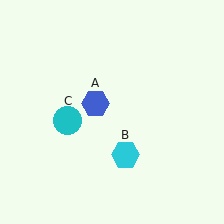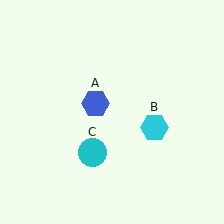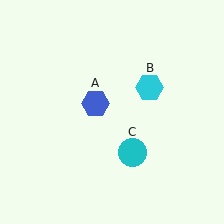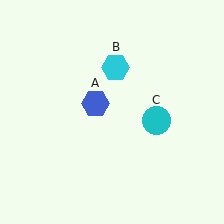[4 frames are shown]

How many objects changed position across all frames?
2 objects changed position: cyan hexagon (object B), cyan circle (object C).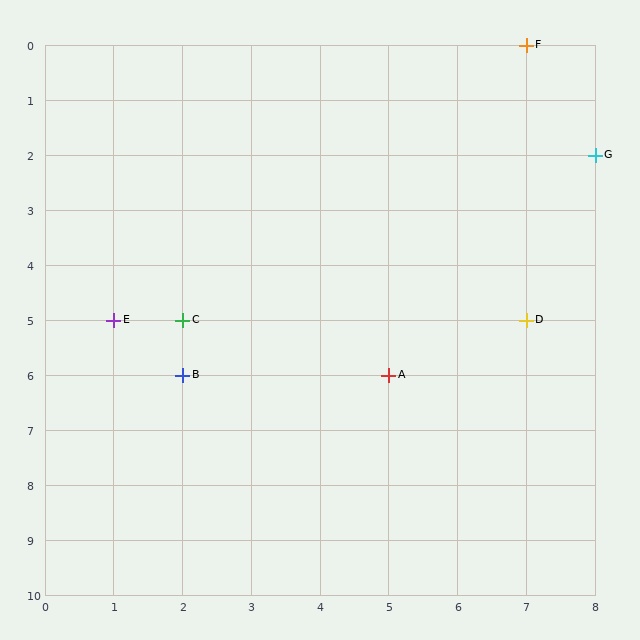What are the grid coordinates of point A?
Point A is at grid coordinates (5, 6).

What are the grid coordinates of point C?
Point C is at grid coordinates (2, 5).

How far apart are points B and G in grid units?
Points B and G are 6 columns and 4 rows apart (about 7.2 grid units diagonally).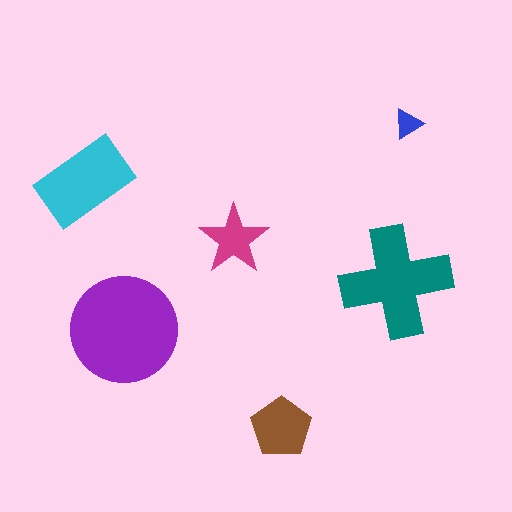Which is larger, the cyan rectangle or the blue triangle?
The cyan rectangle.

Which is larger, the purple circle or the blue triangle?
The purple circle.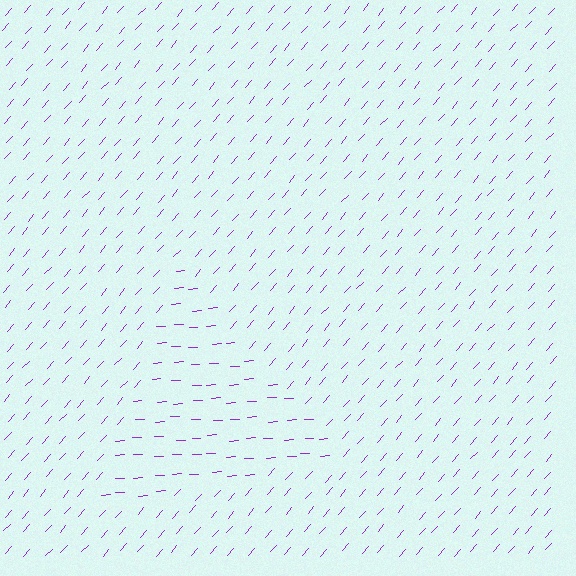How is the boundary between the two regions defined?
The boundary is defined purely by a change in line orientation (approximately 45 degrees difference). All lines are the same color and thickness.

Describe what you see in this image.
The image is filled with small purple line segments. A triangle region in the image has lines oriented differently from the surrounding lines, creating a visible texture boundary.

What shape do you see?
I see a triangle.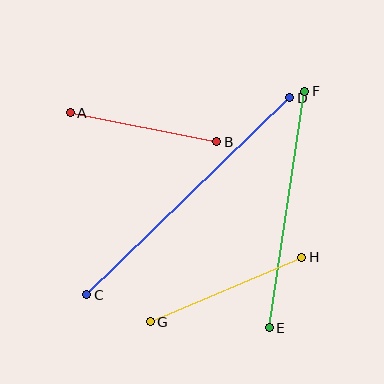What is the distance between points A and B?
The distance is approximately 149 pixels.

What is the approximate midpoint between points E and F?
The midpoint is at approximately (287, 209) pixels.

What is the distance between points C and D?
The distance is approximately 283 pixels.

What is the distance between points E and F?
The distance is approximately 240 pixels.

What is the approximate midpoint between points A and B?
The midpoint is at approximately (144, 127) pixels.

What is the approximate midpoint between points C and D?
The midpoint is at approximately (188, 196) pixels.